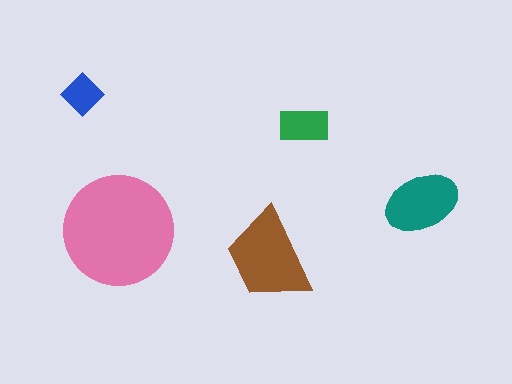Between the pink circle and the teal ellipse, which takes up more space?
The pink circle.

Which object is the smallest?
The blue diamond.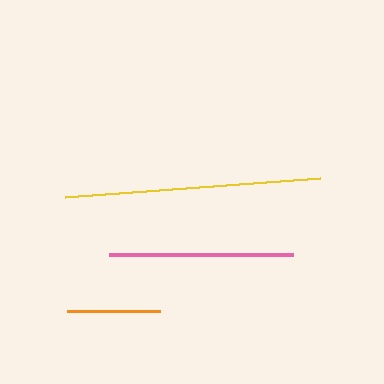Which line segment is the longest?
The yellow line is the longest at approximately 256 pixels.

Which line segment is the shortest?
The orange line is the shortest at approximately 93 pixels.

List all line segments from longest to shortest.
From longest to shortest: yellow, pink, orange.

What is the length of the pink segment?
The pink segment is approximately 184 pixels long.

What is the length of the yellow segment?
The yellow segment is approximately 256 pixels long.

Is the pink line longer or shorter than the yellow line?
The yellow line is longer than the pink line.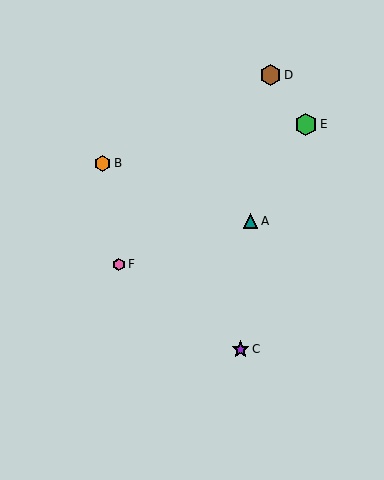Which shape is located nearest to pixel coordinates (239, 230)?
The teal triangle (labeled A) at (250, 221) is nearest to that location.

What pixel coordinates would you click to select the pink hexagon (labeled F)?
Click at (119, 264) to select the pink hexagon F.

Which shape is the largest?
The green hexagon (labeled E) is the largest.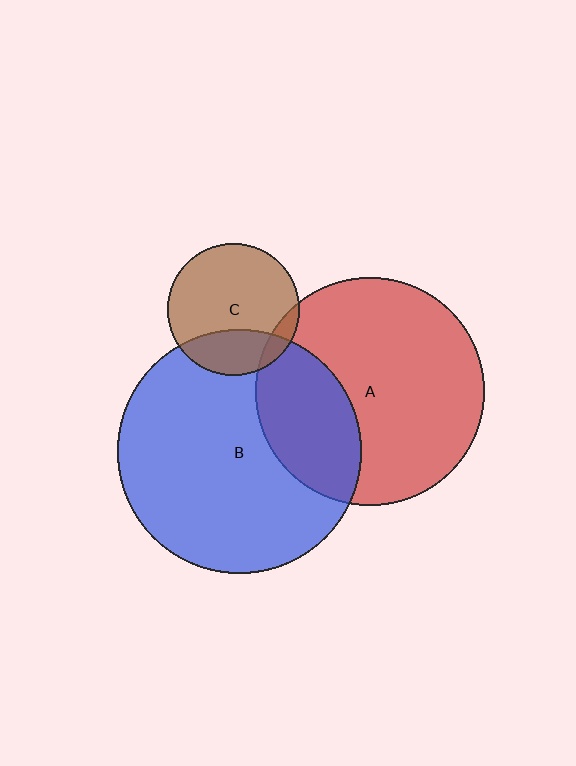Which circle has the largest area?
Circle B (blue).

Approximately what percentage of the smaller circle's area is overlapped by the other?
Approximately 30%.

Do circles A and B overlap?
Yes.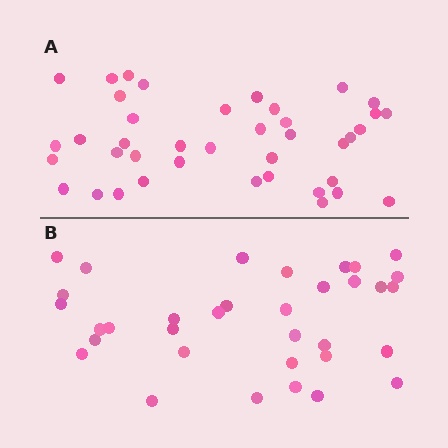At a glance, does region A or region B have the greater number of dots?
Region A (the top region) has more dots.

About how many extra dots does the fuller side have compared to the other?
Region A has about 6 more dots than region B.